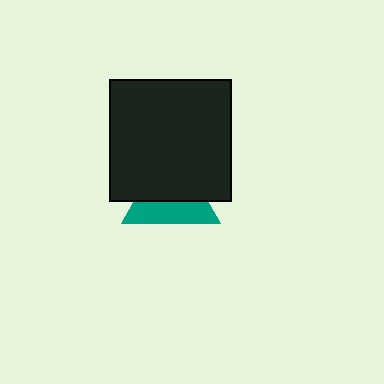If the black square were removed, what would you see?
You would see the complete teal triangle.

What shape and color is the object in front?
The object in front is a black square.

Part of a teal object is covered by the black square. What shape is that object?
It is a triangle.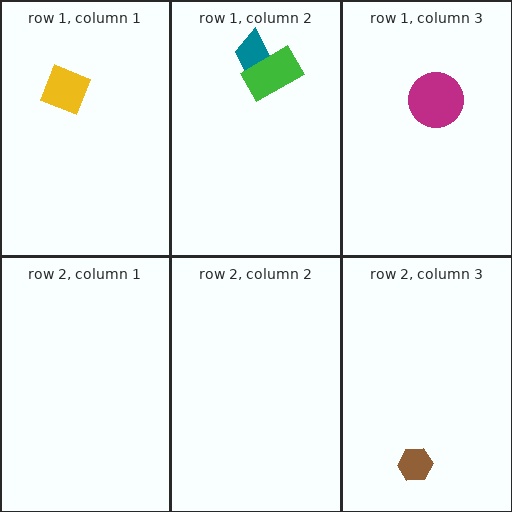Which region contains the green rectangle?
The row 1, column 2 region.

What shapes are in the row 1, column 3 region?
The magenta circle.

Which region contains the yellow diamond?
The row 1, column 1 region.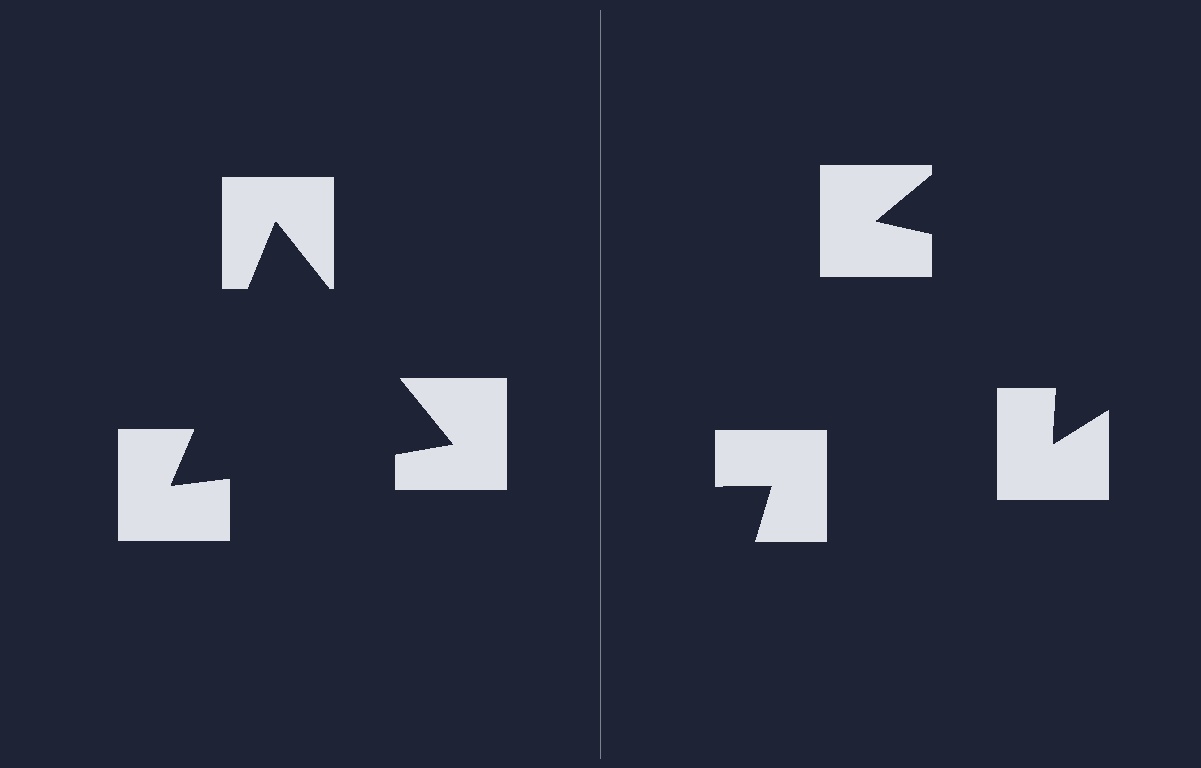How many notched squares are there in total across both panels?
6 — 3 on each side.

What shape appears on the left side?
An illusory triangle.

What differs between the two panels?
The notched squares are positioned identically on both sides; only the wedge orientations differ. On the left they align to a triangle; on the right they are misaligned.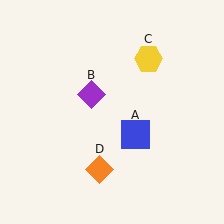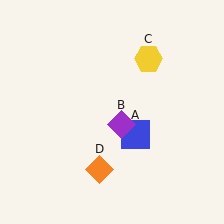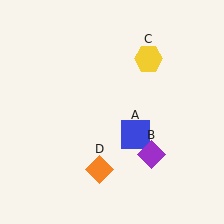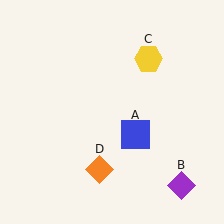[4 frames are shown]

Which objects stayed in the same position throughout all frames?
Blue square (object A) and yellow hexagon (object C) and orange diamond (object D) remained stationary.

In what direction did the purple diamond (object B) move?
The purple diamond (object B) moved down and to the right.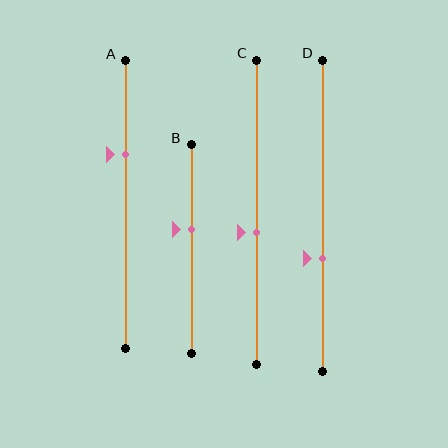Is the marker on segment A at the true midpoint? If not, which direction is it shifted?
No, the marker on segment A is shifted upward by about 17% of the segment length.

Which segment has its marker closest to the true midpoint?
Segment C has its marker closest to the true midpoint.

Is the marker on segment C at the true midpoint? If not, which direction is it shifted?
No, the marker on segment C is shifted downward by about 7% of the segment length.